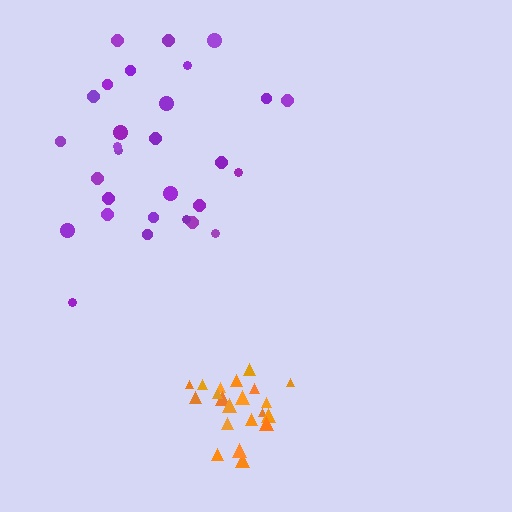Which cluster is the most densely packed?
Orange.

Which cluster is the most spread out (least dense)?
Purple.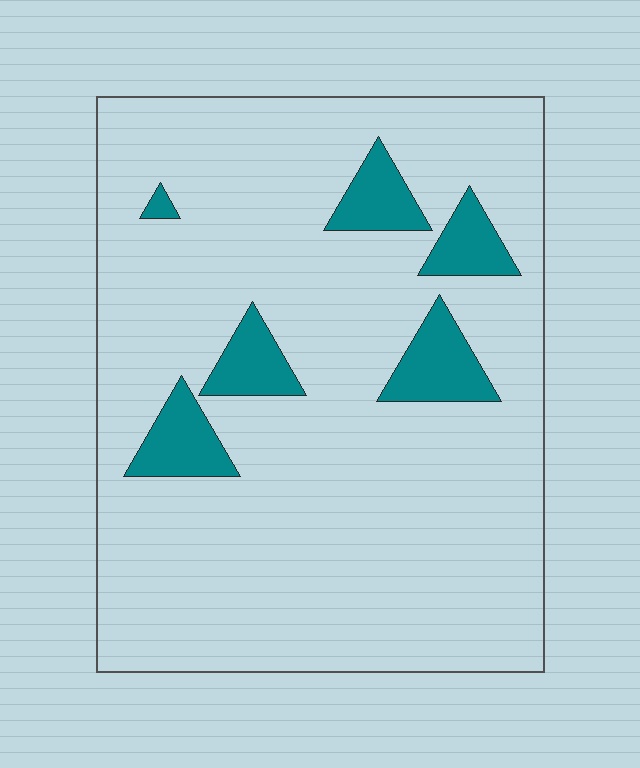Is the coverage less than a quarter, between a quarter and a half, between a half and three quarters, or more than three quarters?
Less than a quarter.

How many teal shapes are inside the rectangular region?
6.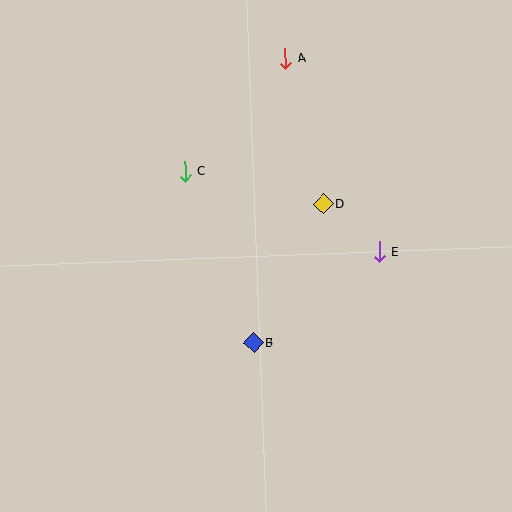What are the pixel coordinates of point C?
Point C is at (185, 171).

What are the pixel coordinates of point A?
Point A is at (285, 59).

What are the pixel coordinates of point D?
Point D is at (323, 204).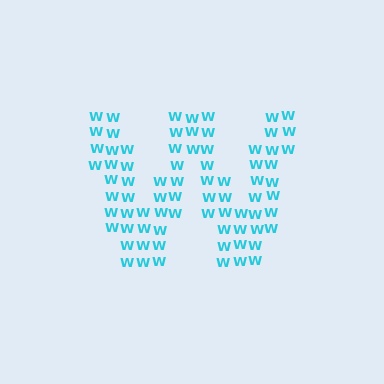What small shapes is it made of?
It is made of small letter W's.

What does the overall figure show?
The overall figure shows the letter W.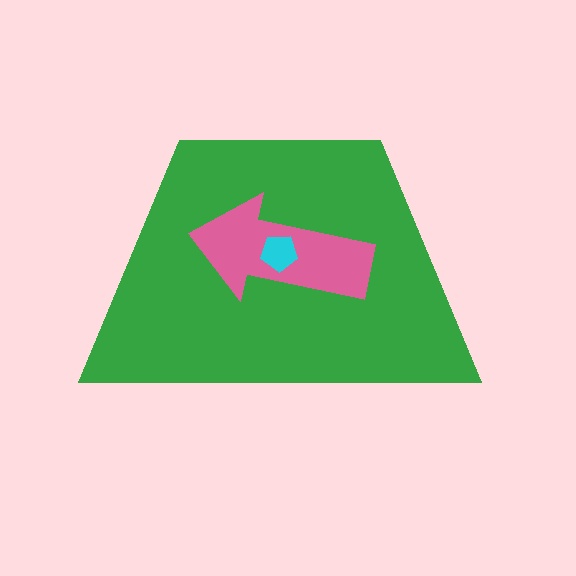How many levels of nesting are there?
3.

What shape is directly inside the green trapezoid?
The pink arrow.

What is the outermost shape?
The green trapezoid.